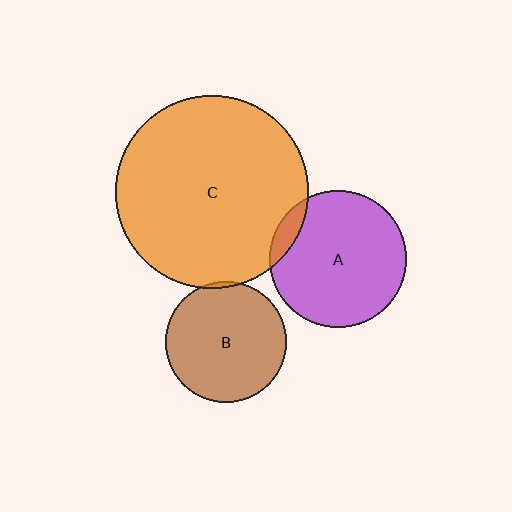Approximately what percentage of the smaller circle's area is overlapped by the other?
Approximately 5%.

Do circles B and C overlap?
Yes.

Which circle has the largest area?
Circle C (orange).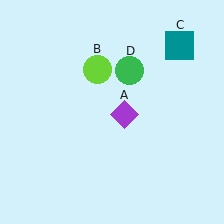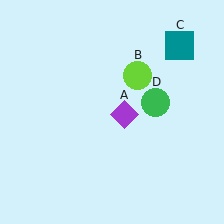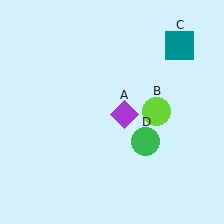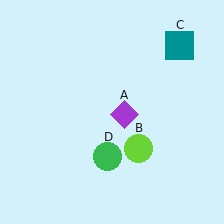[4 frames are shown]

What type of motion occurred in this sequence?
The lime circle (object B), green circle (object D) rotated clockwise around the center of the scene.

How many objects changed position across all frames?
2 objects changed position: lime circle (object B), green circle (object D).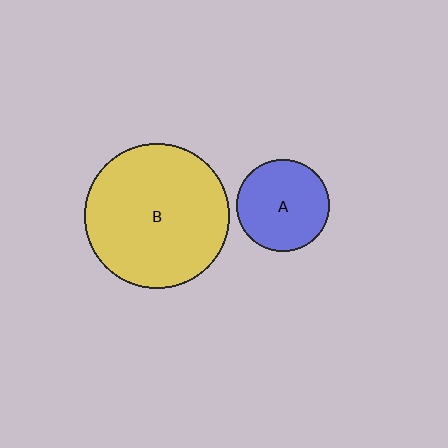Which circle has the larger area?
Circle B (yellow).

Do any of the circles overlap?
No, none of the circles overlap.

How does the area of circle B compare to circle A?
Approximately 2.5 times.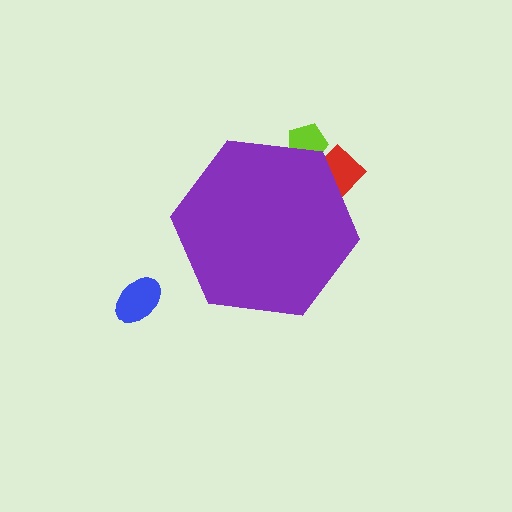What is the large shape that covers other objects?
A purple hexagon.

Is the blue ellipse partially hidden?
No, the blue ellipse is fully visible.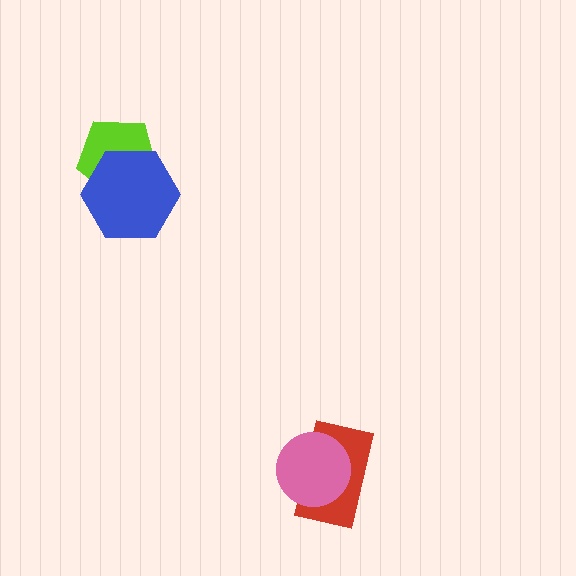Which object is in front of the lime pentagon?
The blue hexagon is in front of the lime pentagon.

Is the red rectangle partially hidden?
Yes, it is partially covered by another shape.